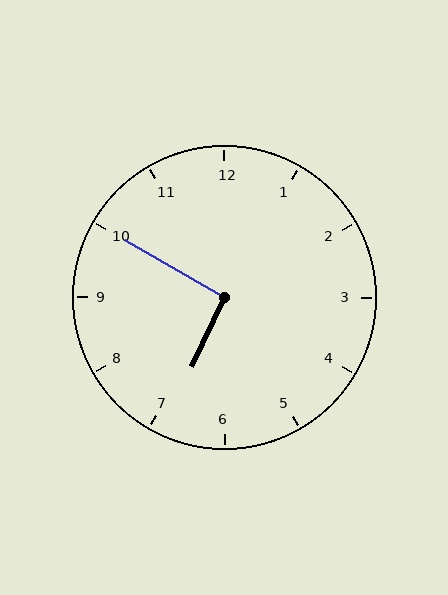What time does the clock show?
6:50.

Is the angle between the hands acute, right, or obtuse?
It is right.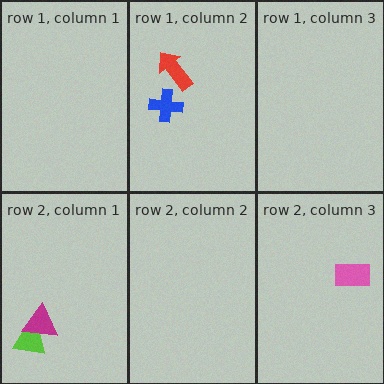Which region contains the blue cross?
The row 1, column 2 region.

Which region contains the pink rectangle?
The row 2, column 3 region.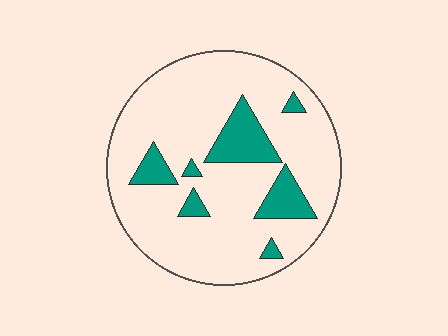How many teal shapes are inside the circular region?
7.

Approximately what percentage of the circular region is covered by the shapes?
Approximately 15%.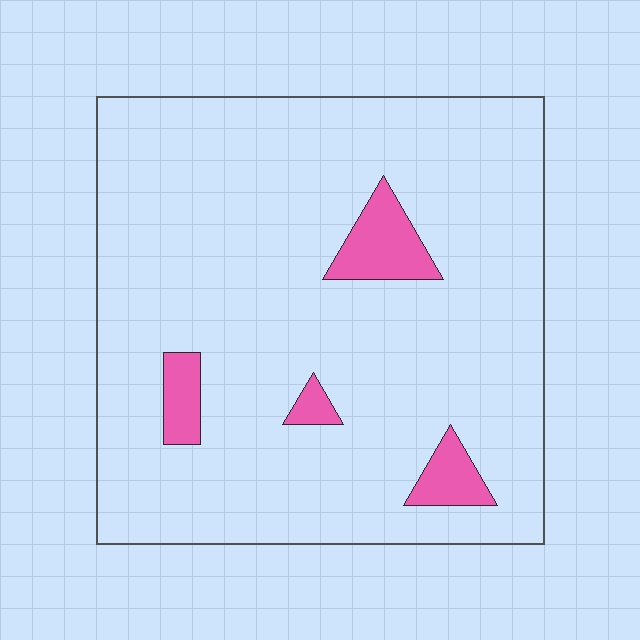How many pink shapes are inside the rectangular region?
4.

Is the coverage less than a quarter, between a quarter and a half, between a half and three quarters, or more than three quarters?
Less than a quarter.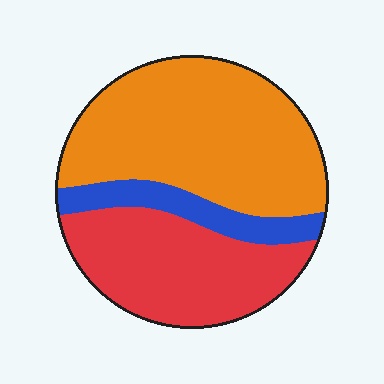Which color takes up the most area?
Orange, at roughly 55%.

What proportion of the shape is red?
Red covers about 35% of the shape.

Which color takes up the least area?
Blue, at roughly 15%.